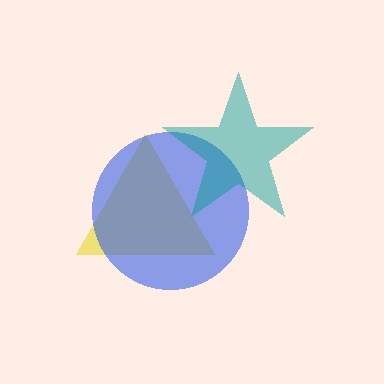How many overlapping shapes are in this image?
There are 3 overlapping shapes in the image.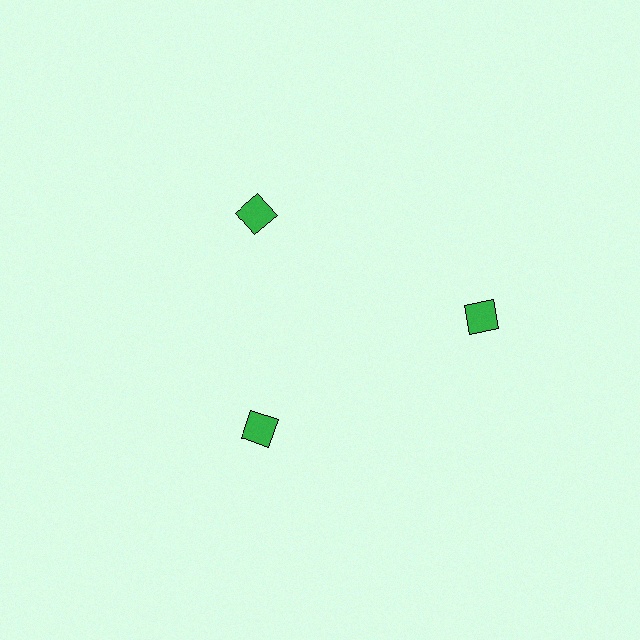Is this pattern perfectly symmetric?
No. The 3 green squares are arranged in a ring, but one element near the 3 o'clock position is pushed outward from the center, breaking the 3-fold rotational symmetry.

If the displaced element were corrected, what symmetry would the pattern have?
It would have 3-fold rotational symmetry — the pattern would map onto itself every 120 degrees.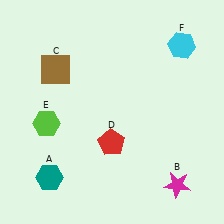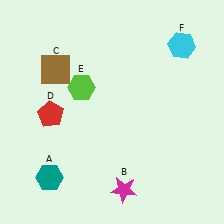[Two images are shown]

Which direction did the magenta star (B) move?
The magenta star (B) moved left.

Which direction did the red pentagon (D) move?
The red pentagon (D) moved left.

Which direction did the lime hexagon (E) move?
The lime hexagon (E) moved up.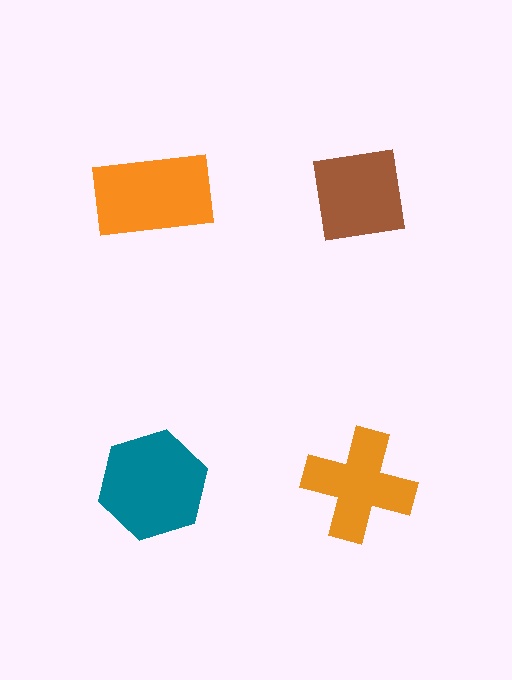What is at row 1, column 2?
A brown square.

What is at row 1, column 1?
An orange rectangle.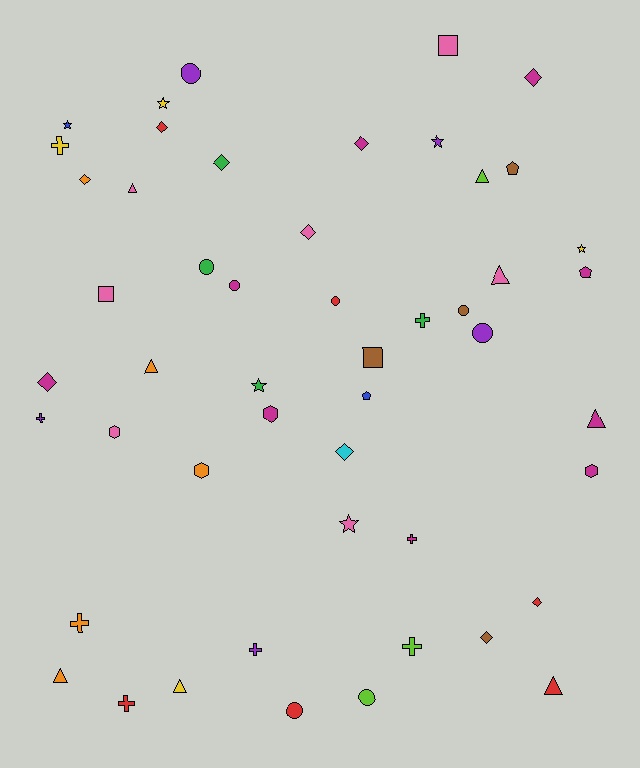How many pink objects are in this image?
There are 7 pink objects.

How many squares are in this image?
There are 3 squares.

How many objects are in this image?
There are 50 objects.